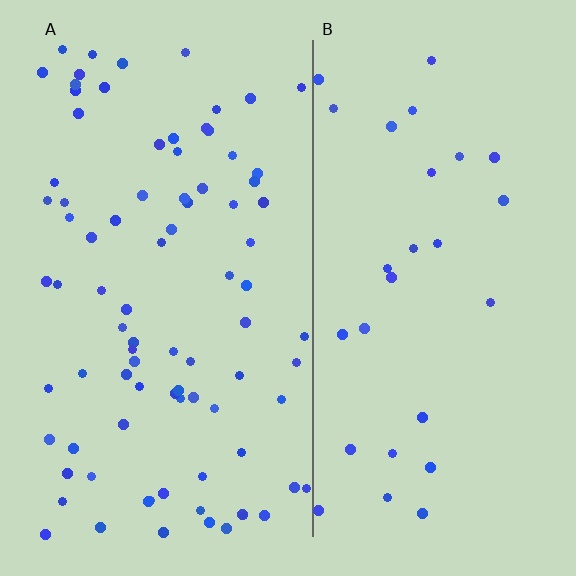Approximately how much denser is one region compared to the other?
Approximately 3.0× — region A over region B.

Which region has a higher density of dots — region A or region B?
A (the left).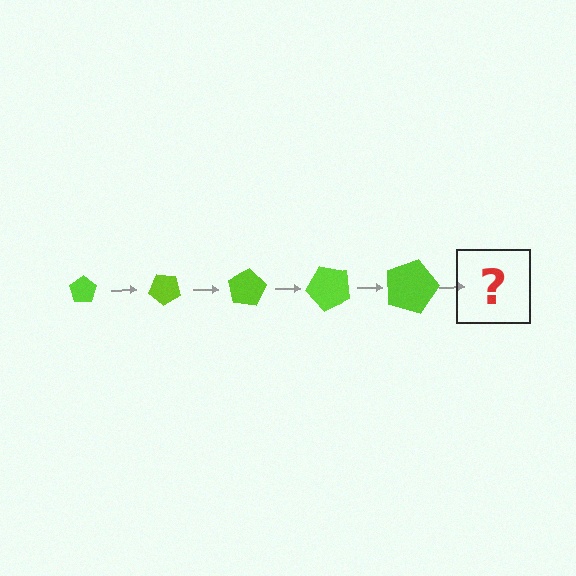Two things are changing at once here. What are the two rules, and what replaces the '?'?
The two rules are that the pentagon grows larger each step and it rotates 40 degrees each step. The '?' should be a pentagon, larger than the previous one and rotated 200 degrees from the start.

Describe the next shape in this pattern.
It should be a pentagon, larger than the previous one and rotated 200 degrees from the start.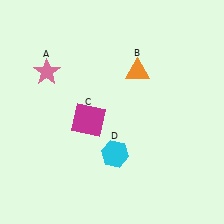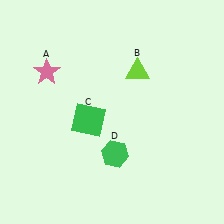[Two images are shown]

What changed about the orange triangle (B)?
In Image 1, B is orange. In Image 2, it changed to lime.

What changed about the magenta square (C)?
In Image 1, C is magenta. In Image 2, it changed to green.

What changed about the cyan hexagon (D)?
In Image 1, D is cyan. In Image 2, it changed to green.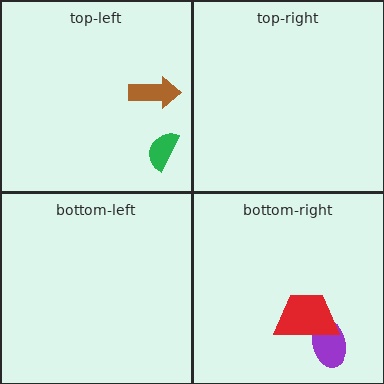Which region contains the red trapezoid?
The bottom-right region.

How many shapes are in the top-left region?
2.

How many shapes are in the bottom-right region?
2.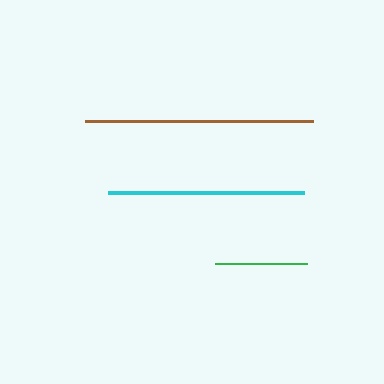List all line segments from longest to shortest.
From longest to shortest: brown, cyan, green.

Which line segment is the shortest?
The green line is the shortest at approximately 92 pixels.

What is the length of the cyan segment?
The cyan segment is approximately 195 pixels long.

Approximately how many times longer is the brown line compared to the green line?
The brown line is approximately 2.5 times the length of the green line.